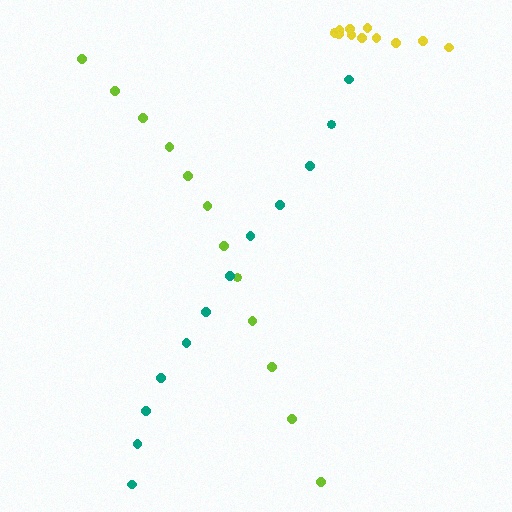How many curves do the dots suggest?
There are 3 distinct paths.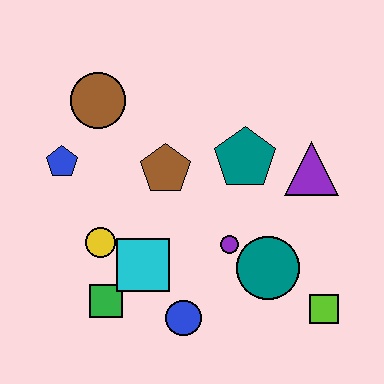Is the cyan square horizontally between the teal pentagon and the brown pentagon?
No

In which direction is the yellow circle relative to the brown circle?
The yellow circle is below the brown circle.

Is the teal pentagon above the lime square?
Yes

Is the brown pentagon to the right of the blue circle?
No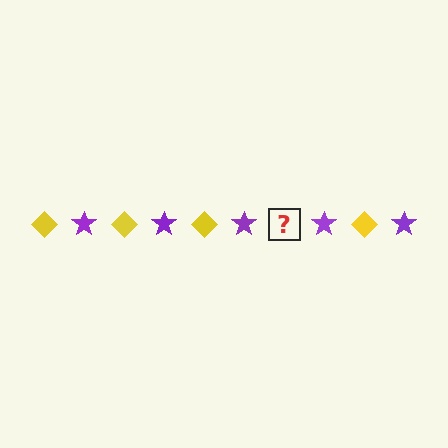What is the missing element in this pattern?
The missing element is a yellow diamond.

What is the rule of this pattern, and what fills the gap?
The rule is that the pattern alternates between yellow diamond and purple star. The gap should be filled with a yellow diamond.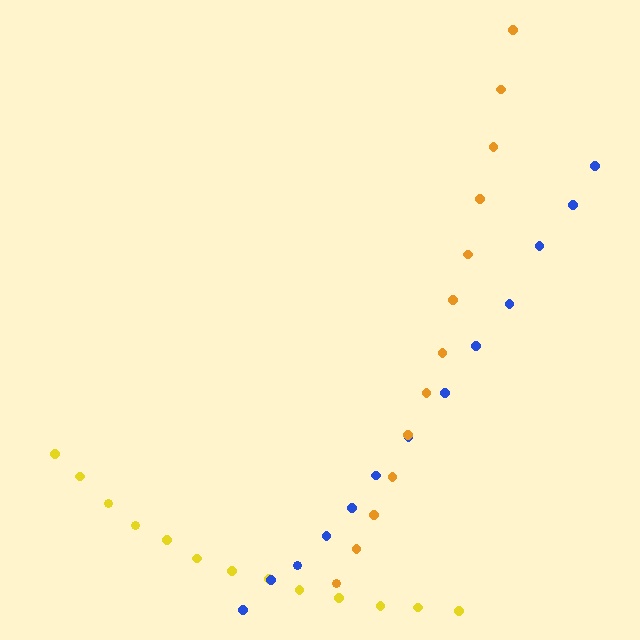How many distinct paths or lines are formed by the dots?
There are 3 distinct paths.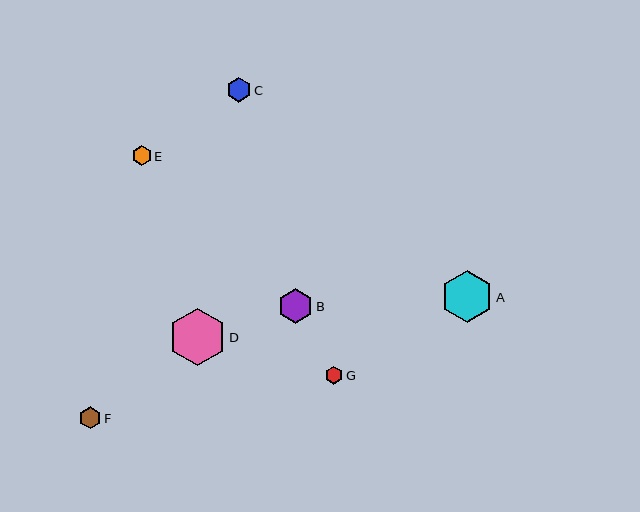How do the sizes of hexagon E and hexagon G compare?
Hexagon E and hexagon G are approximately the same size.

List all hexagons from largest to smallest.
From largest to smallest: D, A, B, C, F, E, G.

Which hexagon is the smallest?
Hexagon G is the smallest with a size of approximately 18 pixels.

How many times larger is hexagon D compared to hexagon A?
Hexagon D is approximately 1.1 times the size of hexagon A.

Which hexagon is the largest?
Hexagon D is the largest with a size of approximately 57 pixels.